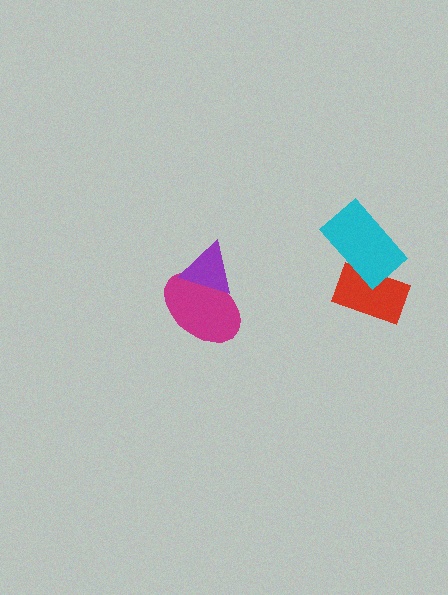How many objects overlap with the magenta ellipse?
1 object overlaps with the magenta ellipse.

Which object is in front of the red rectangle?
The cyan rectangle is in front of the red rectangle.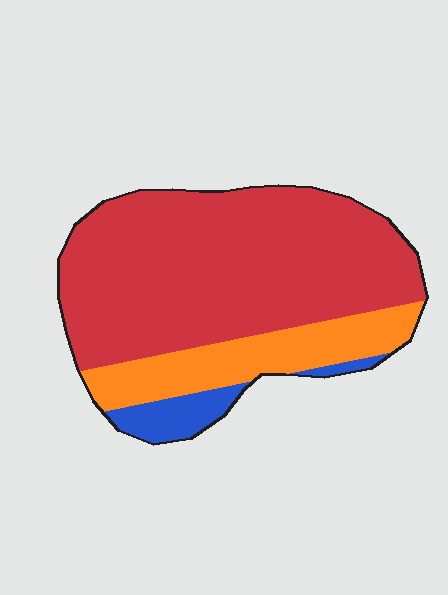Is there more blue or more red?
Red.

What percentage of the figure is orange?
Orange takes up less than a quarter of the figure.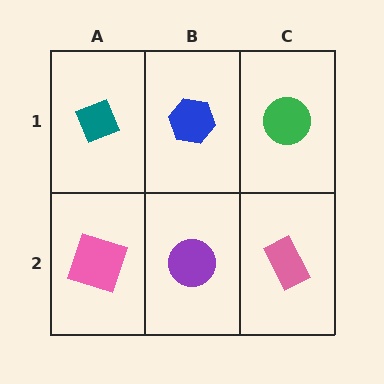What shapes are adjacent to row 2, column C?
A green circle (row 1, column C), a purple circle (row 2, column B).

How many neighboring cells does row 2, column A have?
2.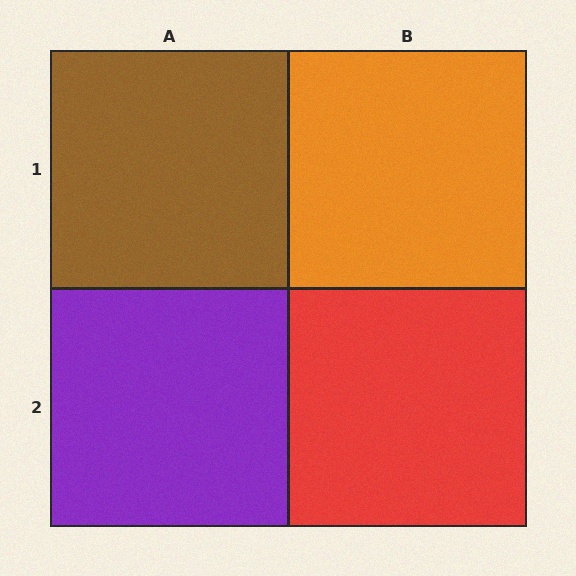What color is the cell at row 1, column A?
Brown.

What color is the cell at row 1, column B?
Orange.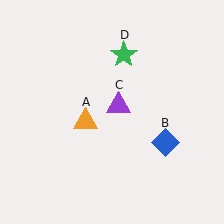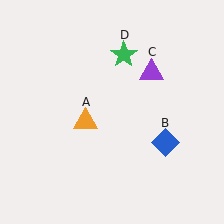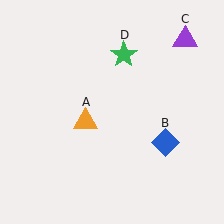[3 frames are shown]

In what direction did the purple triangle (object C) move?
The purple triangle (object C) moved up and to the right.